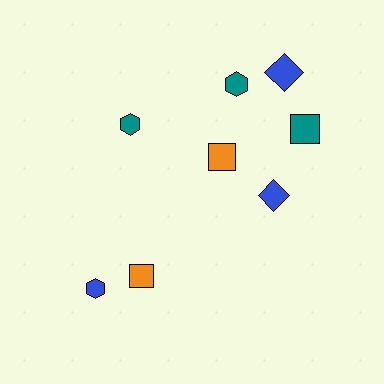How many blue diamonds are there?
There are 2 blue diamonds.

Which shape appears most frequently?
Square, with 3 objects.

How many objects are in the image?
There are 8 objects.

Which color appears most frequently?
Teal, with 3 objects.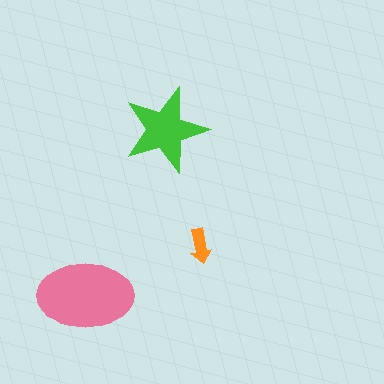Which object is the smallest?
The orange arrow.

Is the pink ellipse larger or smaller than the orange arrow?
Larger.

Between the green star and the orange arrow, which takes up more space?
The green star.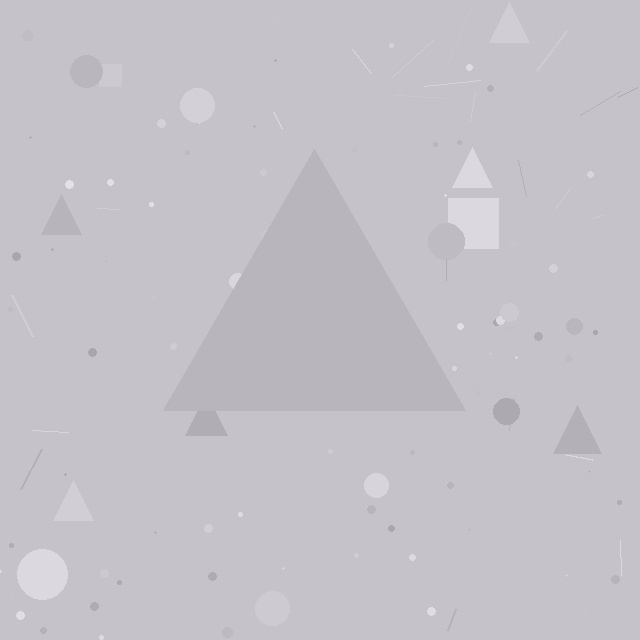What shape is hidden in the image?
A triangle is hidden in the image.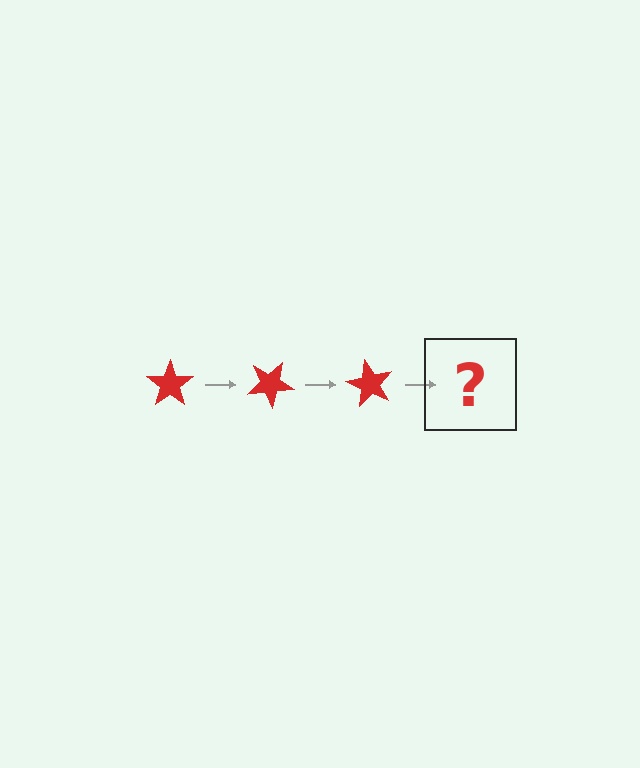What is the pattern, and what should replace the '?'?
The pattern is that the star rotates 30 degrees each step. The '?' should be a red star rotated 90 degrees.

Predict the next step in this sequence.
The next step is a red star rotated 90 degrees.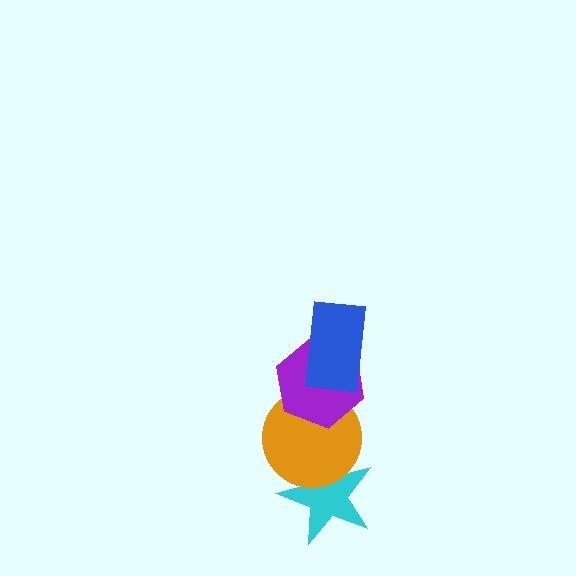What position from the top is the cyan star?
The cyan star is 4th from the top.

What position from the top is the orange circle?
The orange circle is 3rd from the top.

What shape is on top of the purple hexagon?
The blue rectangle is on top of the purple hexagon.